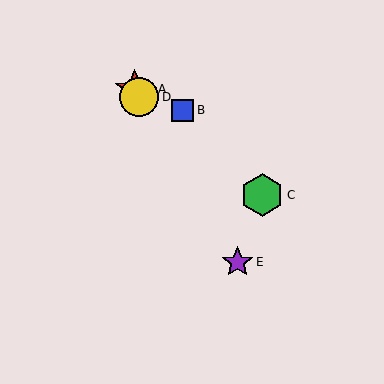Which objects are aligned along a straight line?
Objects A, D, E are aligned along a straight line.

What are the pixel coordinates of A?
Object A is at (135, 89).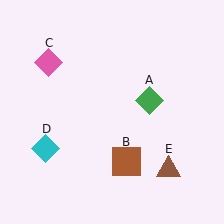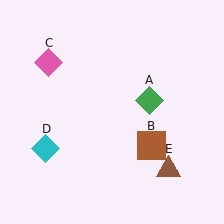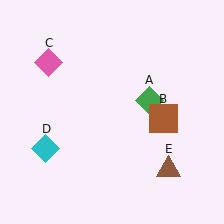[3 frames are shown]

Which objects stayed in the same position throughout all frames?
Green diamond (object A) and pink diamond (object C) and cyan diamond (object D) and brown triangle (object E) remained stationary.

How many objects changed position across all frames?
1 object changed position: brown square (object B).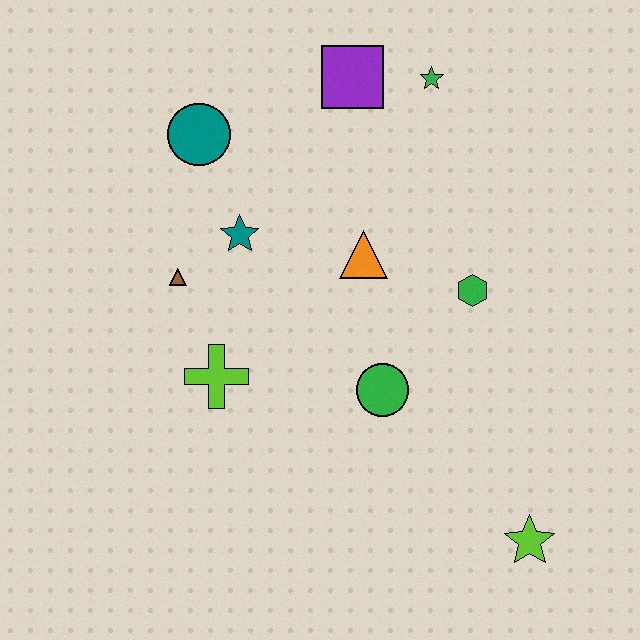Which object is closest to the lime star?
The green circle is closest to the lime star.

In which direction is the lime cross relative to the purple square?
The lime cross is below the purple square.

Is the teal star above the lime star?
Yes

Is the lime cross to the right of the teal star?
No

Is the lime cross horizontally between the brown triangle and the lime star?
Yes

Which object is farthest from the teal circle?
The lime star is farthest from the teal circle.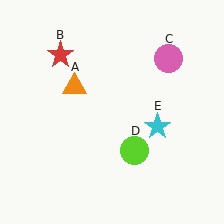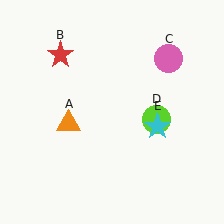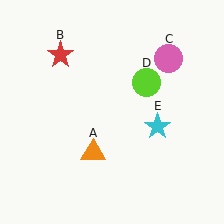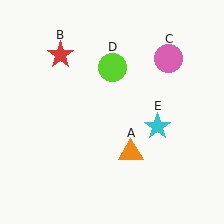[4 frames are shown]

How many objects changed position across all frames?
2 objects changed position: orange triangle (object A), lime circle (object D).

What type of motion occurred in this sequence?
The orange triangle (object A), lime circle (object D) rotated counterclockwise around the center of the scene.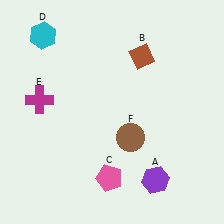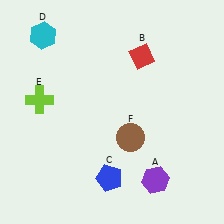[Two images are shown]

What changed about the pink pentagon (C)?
In Image 1, C is pink. In Image 2, it changed to blue.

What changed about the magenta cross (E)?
In Image 1, E is magenta. In Image 2, it changed to lime.